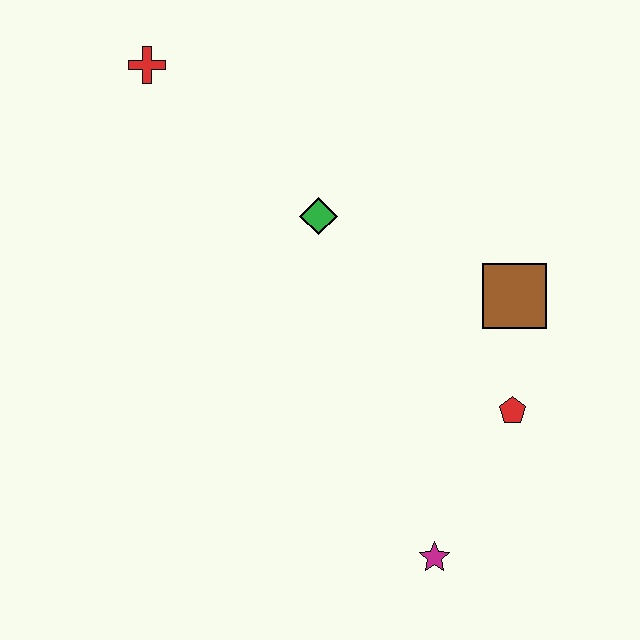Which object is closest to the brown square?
The red pentagon is closest to the brown square.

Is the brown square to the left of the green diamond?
No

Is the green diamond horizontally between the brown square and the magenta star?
No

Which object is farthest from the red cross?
The magenta star is farthest from the red cross.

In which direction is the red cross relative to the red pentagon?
The red cross is to the left of the red pentagon.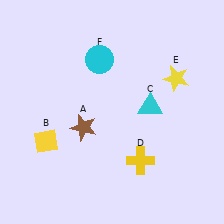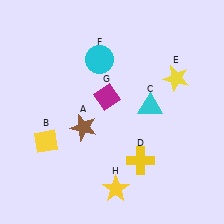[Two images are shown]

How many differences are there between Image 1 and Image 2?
There are 2 differences between the two images.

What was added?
A magenta diamond (G), a yellow star (H) were added in Image 2.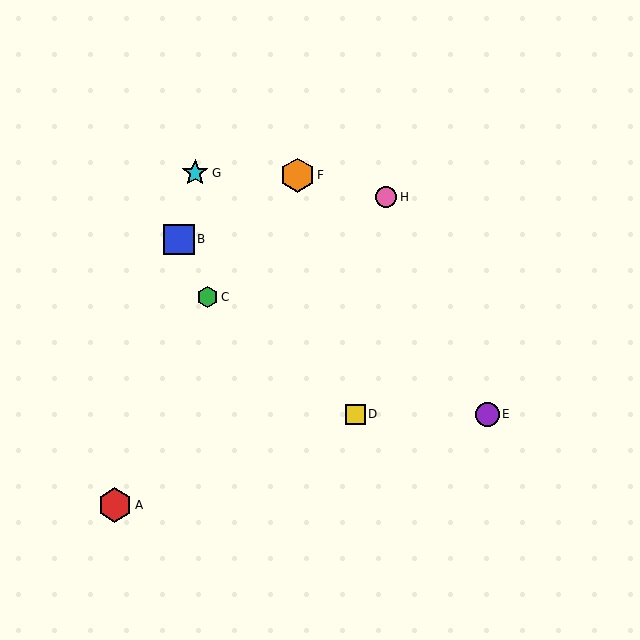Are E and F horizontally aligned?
No, E is at y≈414 and F is at y≈175.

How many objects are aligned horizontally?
2 objects (D, E) are aligned horizontally.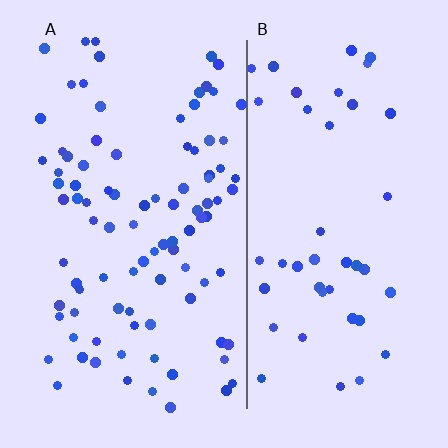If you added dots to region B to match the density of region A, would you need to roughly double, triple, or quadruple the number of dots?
Approximately double.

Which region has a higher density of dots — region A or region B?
A (the left).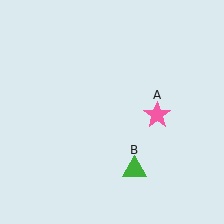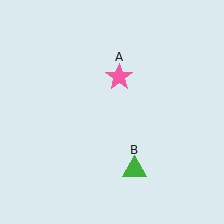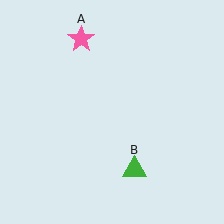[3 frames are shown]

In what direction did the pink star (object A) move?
The pink star (object A) moved up and to the left.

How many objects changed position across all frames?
1 object changed position: pink star (object A).